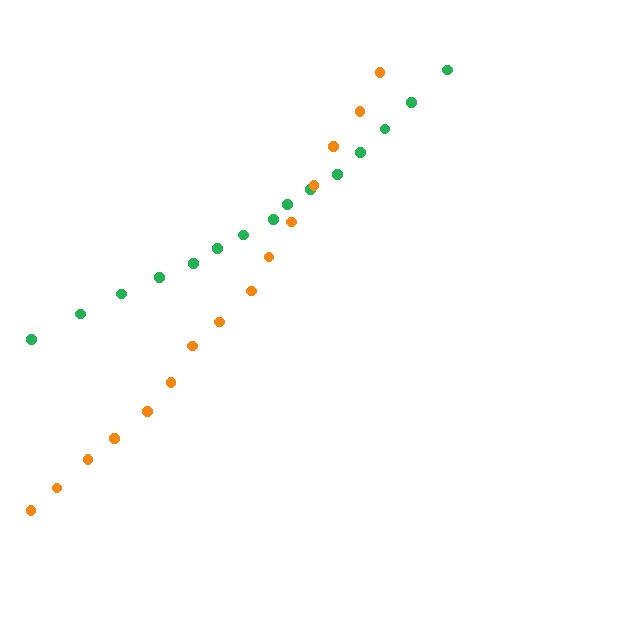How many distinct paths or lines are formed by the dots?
There are 2 distinct paths.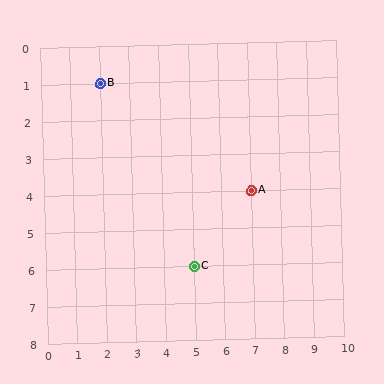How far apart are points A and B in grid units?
Points A and B are 5 columns and 3 rows apart (about 5.8 grid units diagonally).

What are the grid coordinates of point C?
Point C is at grid coordinates (5, 6).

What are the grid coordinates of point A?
Point A is at grid coordinates (7, 4).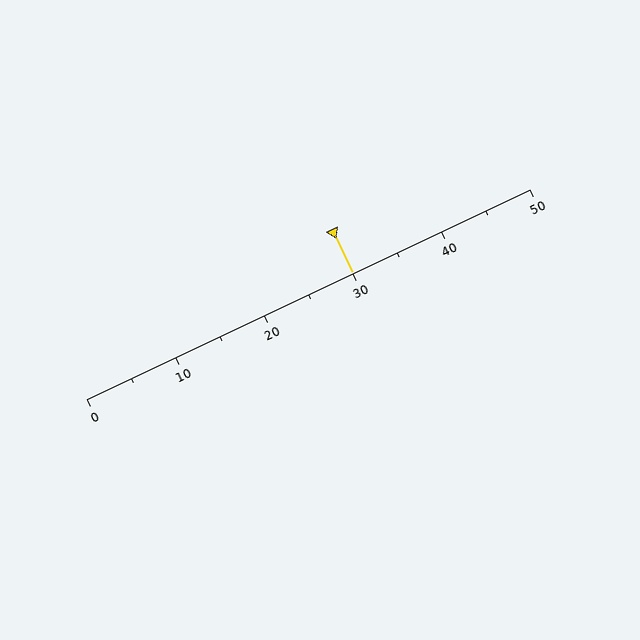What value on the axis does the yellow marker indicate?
The marker indicates approximately 30.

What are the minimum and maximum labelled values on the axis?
The axis runs from 0 to 50.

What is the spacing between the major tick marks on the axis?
The major ticks are spaced 10 apart.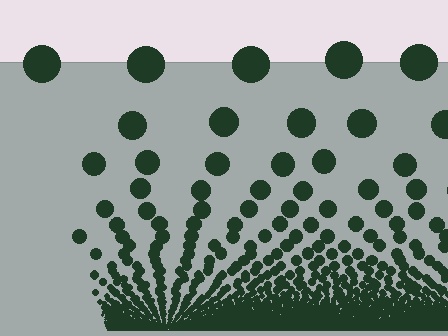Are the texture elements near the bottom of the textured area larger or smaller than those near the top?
Smaller. The gradient is inverted — elements near the bottom are smaller and denser.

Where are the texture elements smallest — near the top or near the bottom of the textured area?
Near the bottom.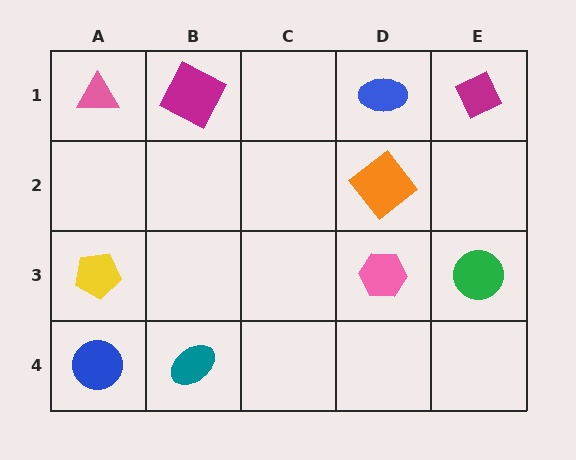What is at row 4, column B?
A teal ellipse.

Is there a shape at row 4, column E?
No, that cell is empty.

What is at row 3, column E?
A green circle.